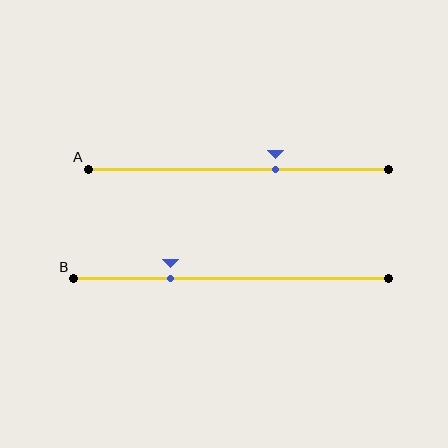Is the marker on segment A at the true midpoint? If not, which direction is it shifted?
No, the marker on segment A is shifted to the right by about 12% of the segment length.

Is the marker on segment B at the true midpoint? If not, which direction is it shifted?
No, the marker on segment B is shifted to the left by about 19% of the segment length.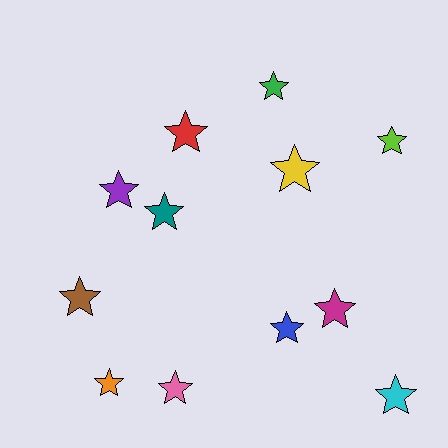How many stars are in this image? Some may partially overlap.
There are 12 stars.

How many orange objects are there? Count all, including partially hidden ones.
There is 1 orange object.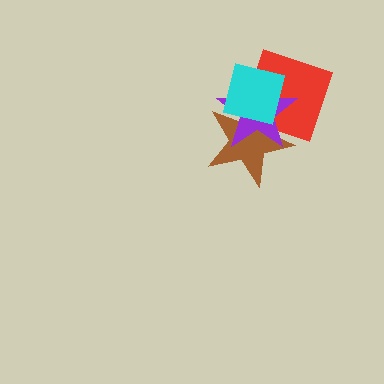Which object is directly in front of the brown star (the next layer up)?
The red square is directly in front of the brown star.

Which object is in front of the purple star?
The cyan square is in front of the purple star.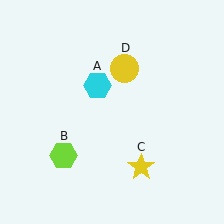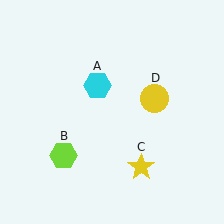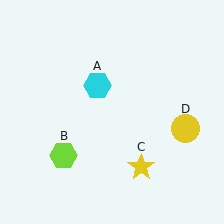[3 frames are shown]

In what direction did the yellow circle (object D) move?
The yellow circle (object D) moved down and to the right.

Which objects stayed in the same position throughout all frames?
Cyan hexagon (object A) and lime hexagon (object B) and yellow star (object C) remained stationary.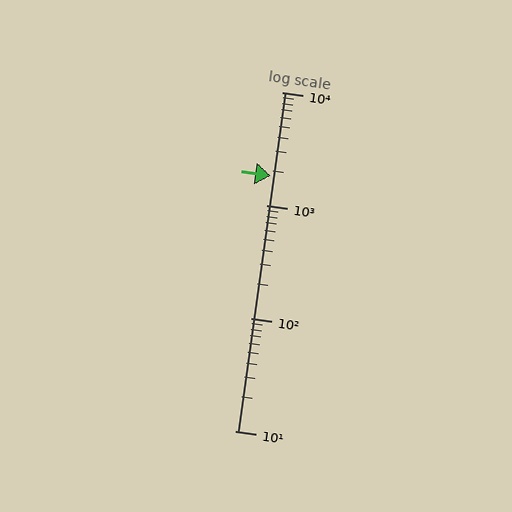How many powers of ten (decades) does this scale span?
The scale spans 3 decades, from 10 to 10000.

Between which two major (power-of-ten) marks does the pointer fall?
The pointer is between 1000 and 10000.